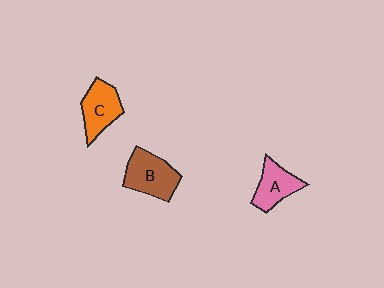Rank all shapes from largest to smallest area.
From largest to smallest: B (brown), C (orange), A (pink).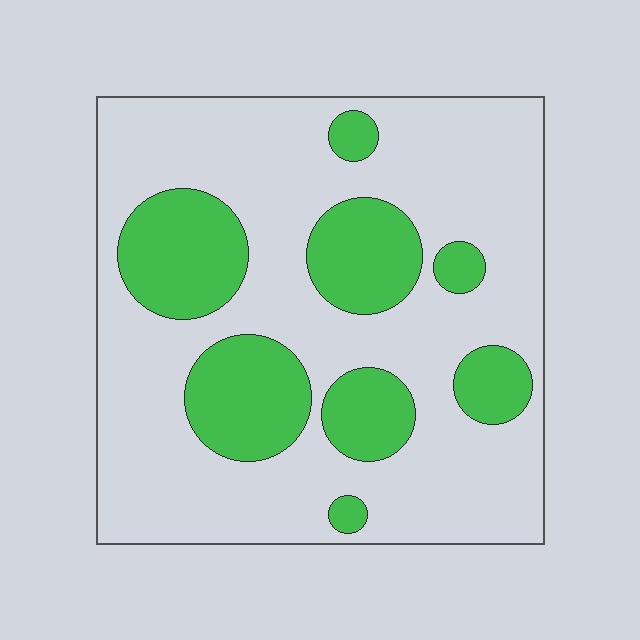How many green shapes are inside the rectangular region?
8.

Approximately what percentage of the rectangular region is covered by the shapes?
Approximately 25%.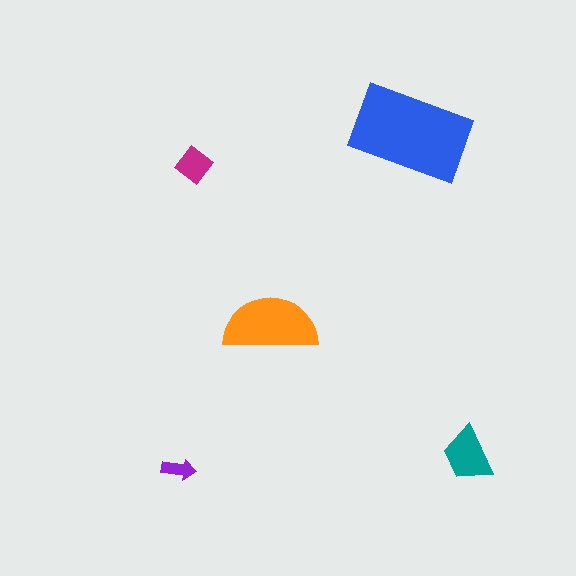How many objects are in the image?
There are 5 objects in the image.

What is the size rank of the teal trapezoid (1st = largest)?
3rd.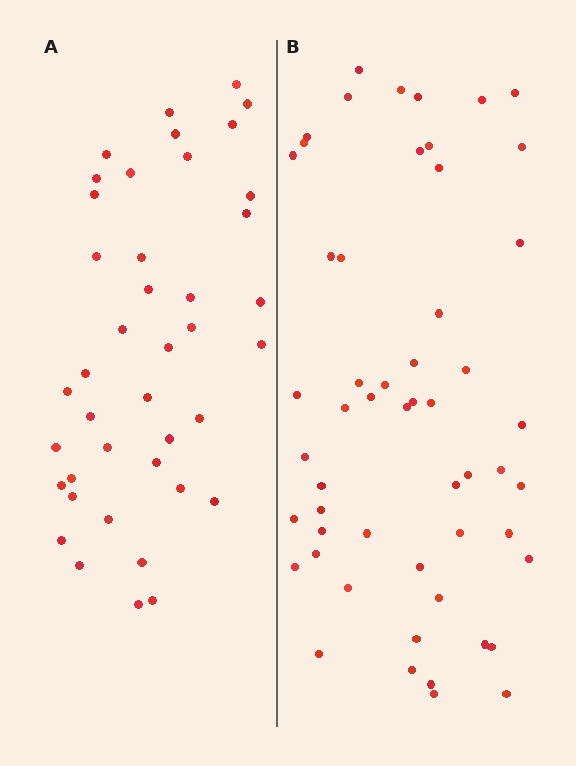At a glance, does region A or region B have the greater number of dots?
Region B (the right region) has more dots.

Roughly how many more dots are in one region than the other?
Region B has approximately 15 more dots than region A.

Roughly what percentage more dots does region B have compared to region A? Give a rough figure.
About 30% more.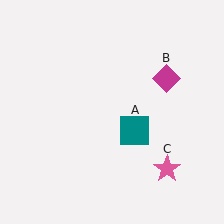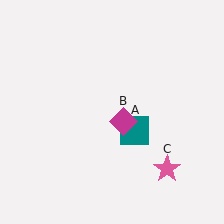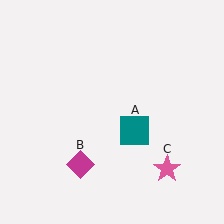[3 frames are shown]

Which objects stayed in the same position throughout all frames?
Teal square (object A) and pink star (object C) remained stationary.